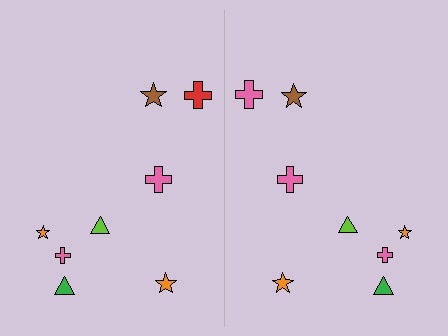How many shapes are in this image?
There are 16 shapes in this image.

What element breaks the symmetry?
The pink cross on the right side breaks the symmetry — its mirror counterpart is red.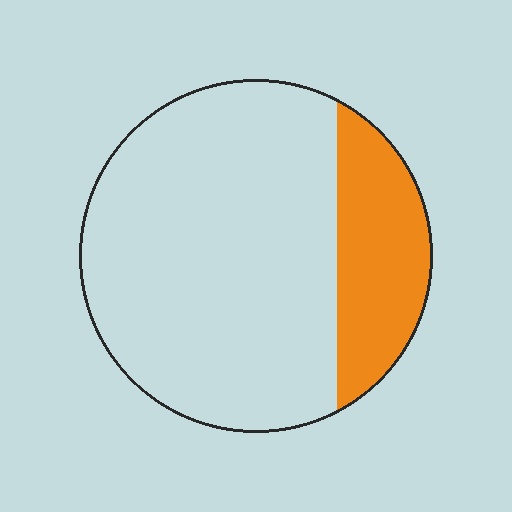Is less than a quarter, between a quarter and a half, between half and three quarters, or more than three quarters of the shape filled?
Less than a quarter.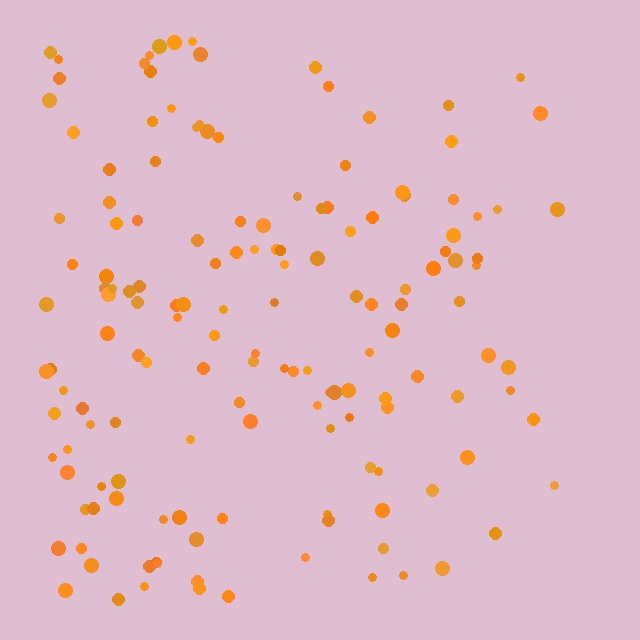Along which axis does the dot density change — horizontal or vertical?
Horizontal.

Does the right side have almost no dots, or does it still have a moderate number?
Still a moderate number, just noticeably fewer than the left.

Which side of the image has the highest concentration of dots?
The left.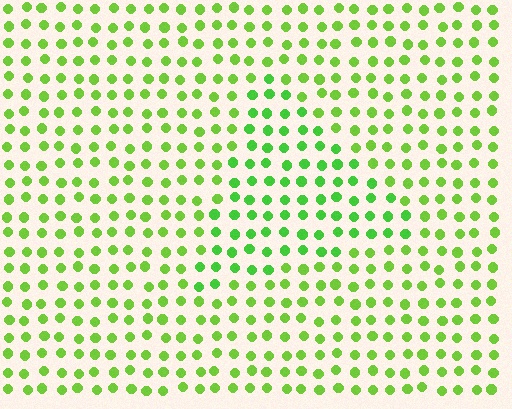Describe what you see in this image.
The image is filled with small lime elements in a uniform arrangement. A triangle-shaped region is visible where the elements are tinted to a slightly different hue, forming a subtle color boundary.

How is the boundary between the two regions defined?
The boundary is defined purely by a slight shift in hue (about 20 degrees). Spacing, size, and orientation are identical on both sides.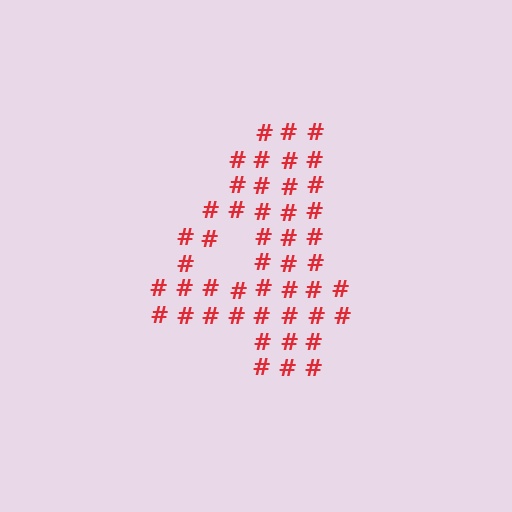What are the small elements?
The small elements are hash symbols.